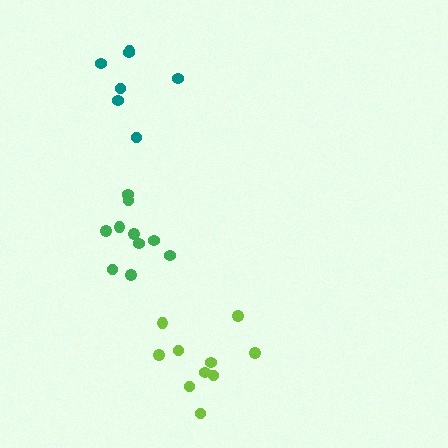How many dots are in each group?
Group 1: 10 dots, Group 2: 7 dots, Group 3: 10 dots (27 total).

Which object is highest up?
The teal cluster is topmost.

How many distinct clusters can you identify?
There are 3 distinct clusters.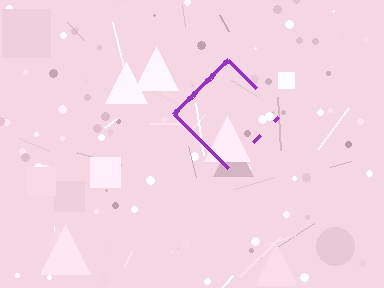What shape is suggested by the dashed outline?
The dashed outline suggests a diamond.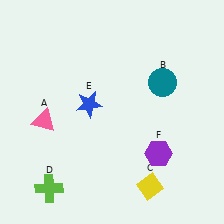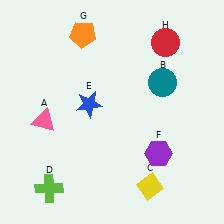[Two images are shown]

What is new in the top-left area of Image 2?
An orange pentagon (G) was added in the top-left area of Image 2.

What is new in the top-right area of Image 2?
A red circle (H) was added in the top-right area of Image 2.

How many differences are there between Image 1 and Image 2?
There are 2 differences between the two images.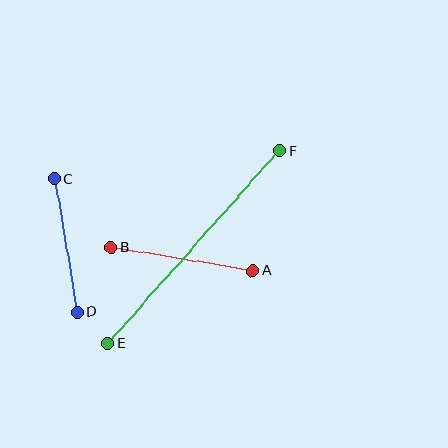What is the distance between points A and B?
The distance is approximately 143 pixels.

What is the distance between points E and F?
The distance is approximately 258 pixels.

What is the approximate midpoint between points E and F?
The midpoint is at approximately (193, 247) pixels.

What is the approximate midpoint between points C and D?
The midpoint is at approximately (66, 246) pixels.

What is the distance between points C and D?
The distance is approximately 135 pixels.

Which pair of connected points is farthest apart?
Points E and F are farthest apart.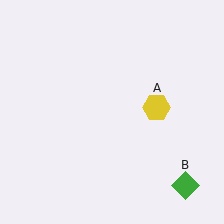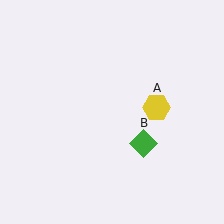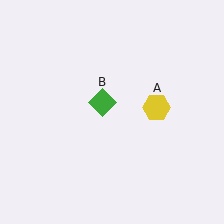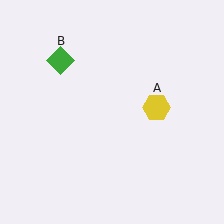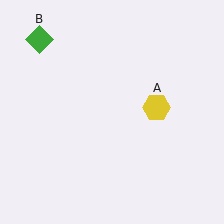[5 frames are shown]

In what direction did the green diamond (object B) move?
The green diamond (object B) moved up and to the left.